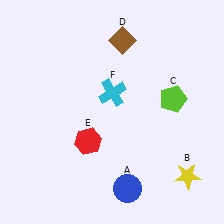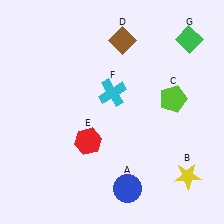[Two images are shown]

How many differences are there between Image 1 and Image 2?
There is 1 difference between the two images.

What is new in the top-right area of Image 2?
A green diamond (G) was added in the top-right area of Image 2.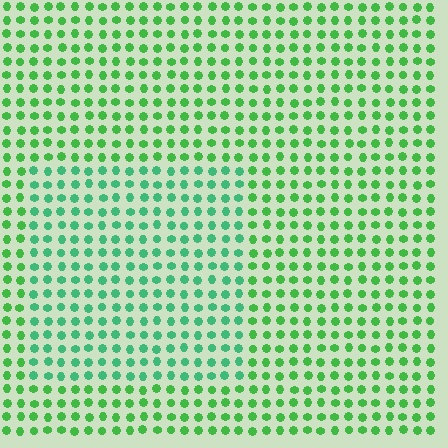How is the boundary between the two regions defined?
The boundary is defined purely by a slight shift in hue (about 27 degrees). Spacing, size, and orientation are identical on both sides.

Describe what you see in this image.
The image is filled with small green elements in a uniform arrangement. A rectangle-shaped region is visible where the elements are tinted to a slightly different hue, forming a subtle color boundary.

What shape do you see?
I see a rectangle.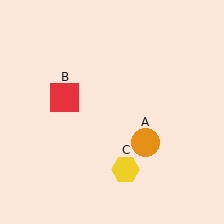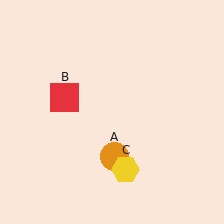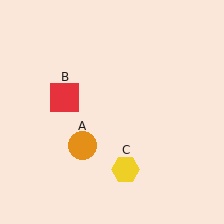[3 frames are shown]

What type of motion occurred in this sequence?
The orange circle (object A) rotated clockwise around the center of the scene.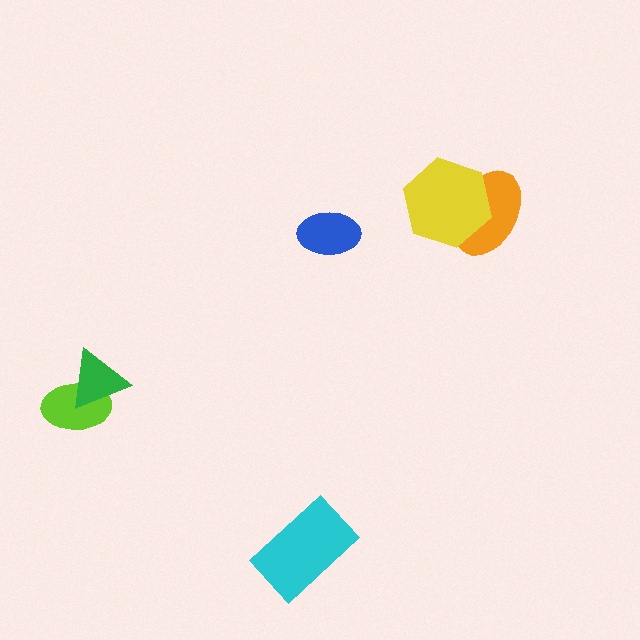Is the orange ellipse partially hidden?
Yes, it is partially covered by another shape.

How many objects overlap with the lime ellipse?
1 object overlaps with the lime ellipse.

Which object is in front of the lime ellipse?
The green triangle is in front of the lime ellipse.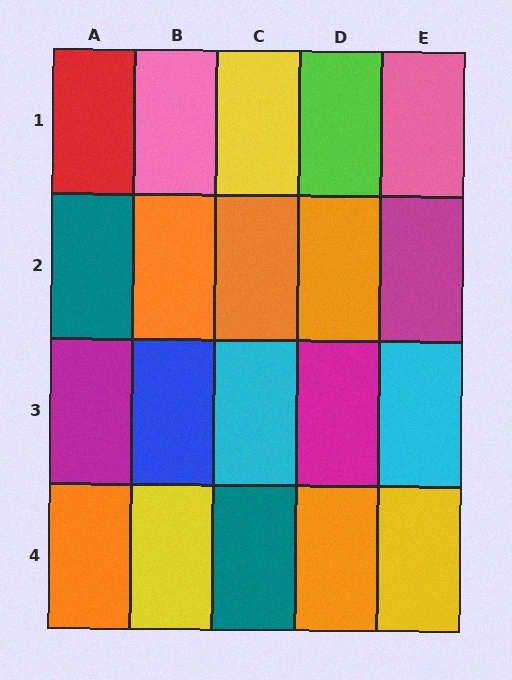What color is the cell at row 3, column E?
Cyan.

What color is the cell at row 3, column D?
Magenta.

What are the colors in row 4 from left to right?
Orange, yellow, teal, orange, yellow.